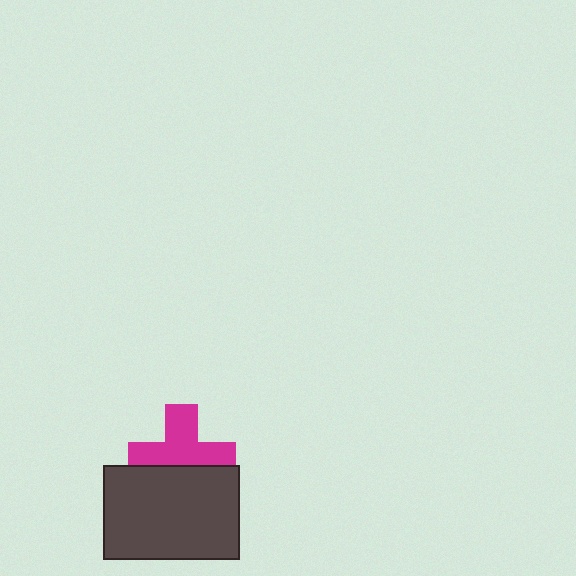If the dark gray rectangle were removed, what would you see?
You would see the complete magenta cross.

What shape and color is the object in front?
The object in front is a dark gray rectangle.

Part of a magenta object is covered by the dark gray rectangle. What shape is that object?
It is a cross.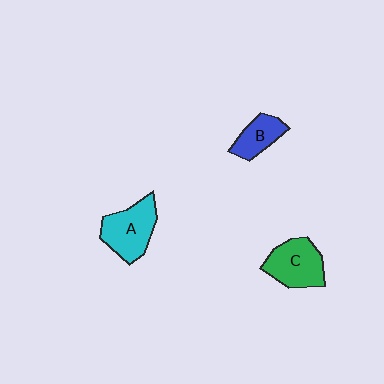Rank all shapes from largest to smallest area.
From largest to smallest: A (cyan), C (green), B (blue).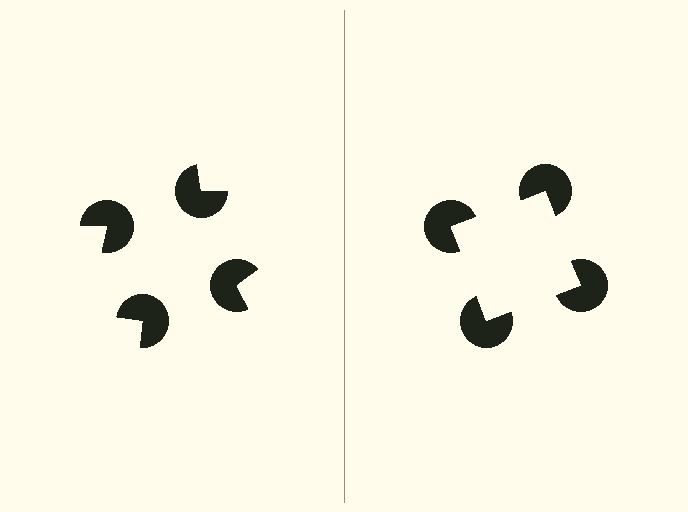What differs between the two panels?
The pac-man discs are positioned identically on both sides; only the wedge orientations differ. On the right they align to a square; on the left they are misaligned.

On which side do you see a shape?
An illusory square appears on the right side. On the left side the wedge cuts are rotated, so no coherent shape forms.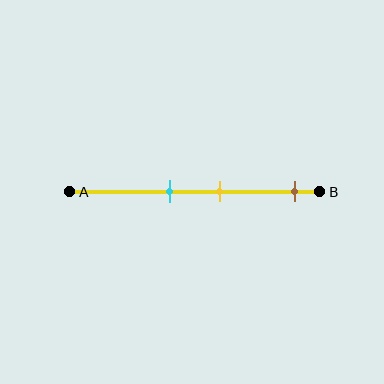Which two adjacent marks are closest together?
The cyan and yellow marks are the closest adjacent pair.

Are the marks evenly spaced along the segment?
No, the marks are not evenly spaced.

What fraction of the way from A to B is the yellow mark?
The yellow mark is approximately 60% (0.6) of the way from A to B.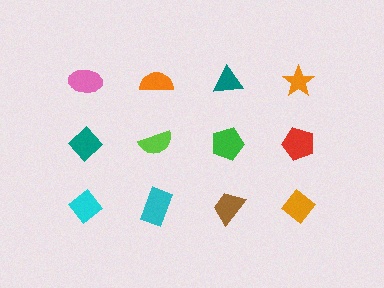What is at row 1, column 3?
A teal triangle.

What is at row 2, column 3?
A green pentagon.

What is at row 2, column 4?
A red pentagon.